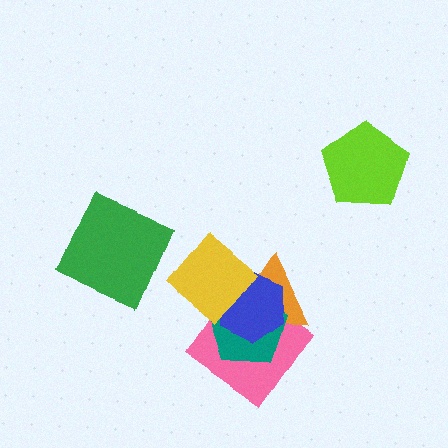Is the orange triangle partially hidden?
Yes, it is partially covered by another shape.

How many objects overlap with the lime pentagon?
0 objects overlap with the lime pentagon.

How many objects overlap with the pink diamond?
4 objects overlap with the pink diamond.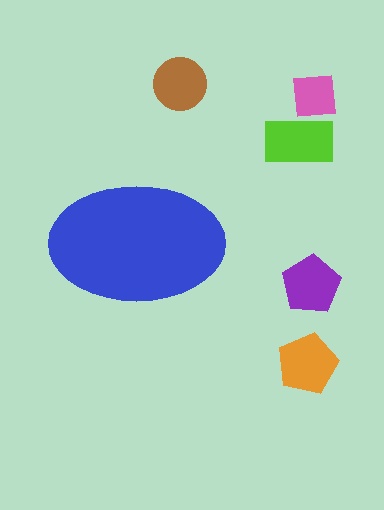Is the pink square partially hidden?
No, the pink square is fully visible.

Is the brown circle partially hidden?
No, the brown circle is fully visible.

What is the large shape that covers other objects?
A blue ellipse.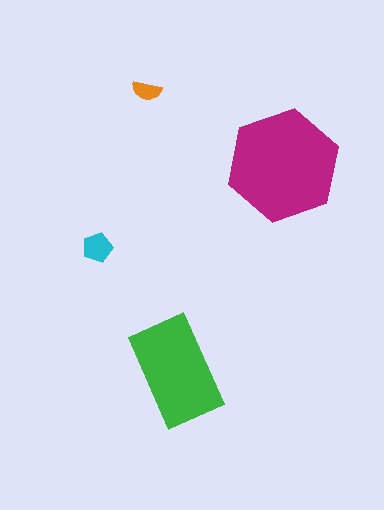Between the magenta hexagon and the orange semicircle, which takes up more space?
The magenta hexagon.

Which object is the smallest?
The orange semicircle.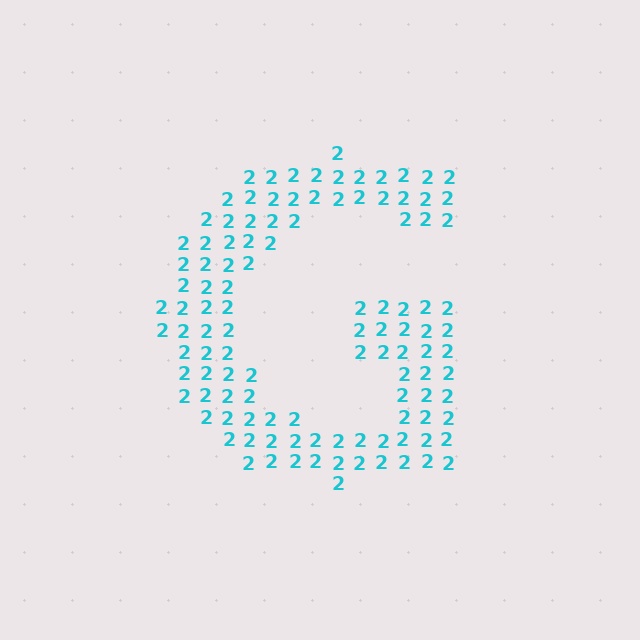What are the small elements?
The small elements are digit 2's.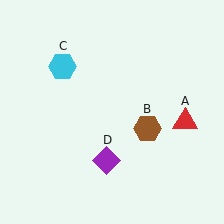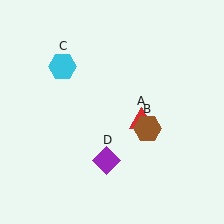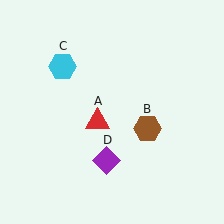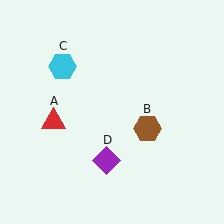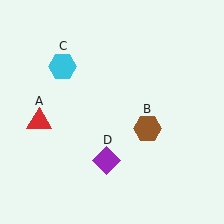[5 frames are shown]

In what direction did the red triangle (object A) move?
The red triangle (object A) moved left.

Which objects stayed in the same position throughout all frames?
Brown hexagon (object B) and cyan hexagon (object C) and purple diamond (object D) remained stationary.